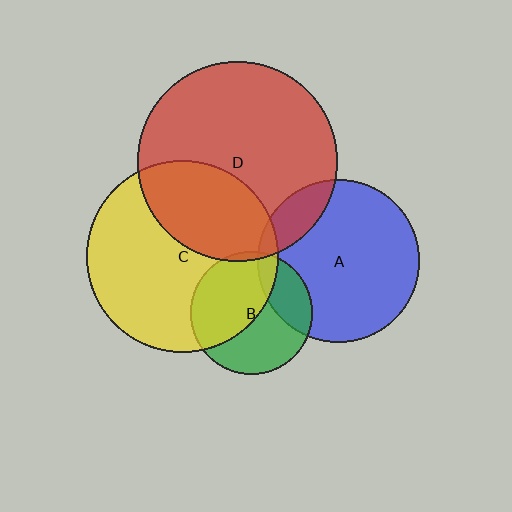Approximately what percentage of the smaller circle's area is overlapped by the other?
Approximately 15%.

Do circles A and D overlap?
Yes.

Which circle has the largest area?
Circle D (red).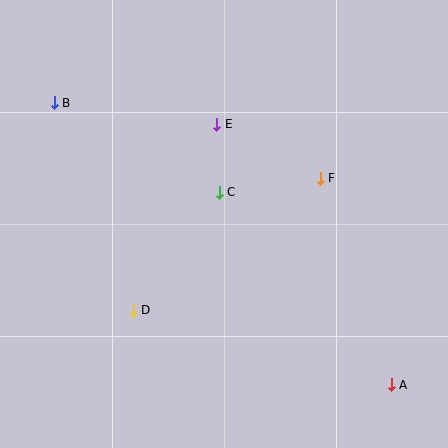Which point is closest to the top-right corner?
Point F is closest to the top-right corner.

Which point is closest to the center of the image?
Point C at (219, 192) is closest to the center.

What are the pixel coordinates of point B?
Point B is at (54, 103).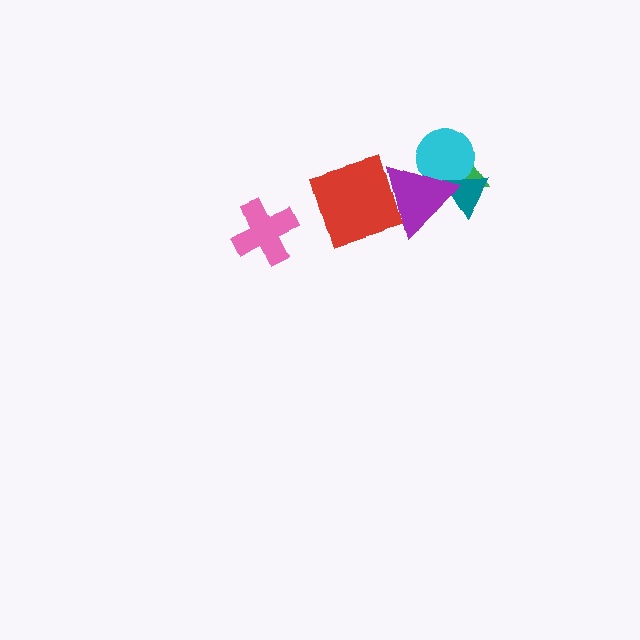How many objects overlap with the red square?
1 object overlaps with the red square.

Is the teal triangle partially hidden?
Yes, it is partially covered by another shape.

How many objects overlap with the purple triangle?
4 objects overlap with the purple triangle.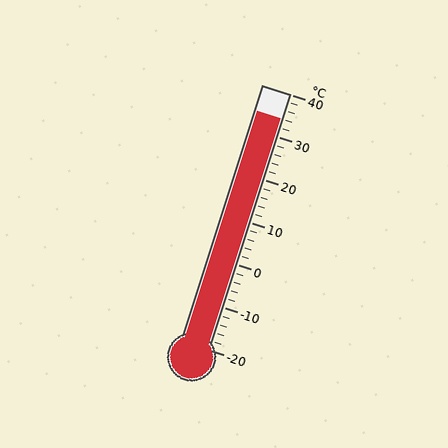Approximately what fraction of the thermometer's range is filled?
The thermometer is filled to approximately 90% of its range.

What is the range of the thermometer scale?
The thermometer scale ranges from -20°C to 40°C.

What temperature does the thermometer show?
The thermometer shows approximately 34°C.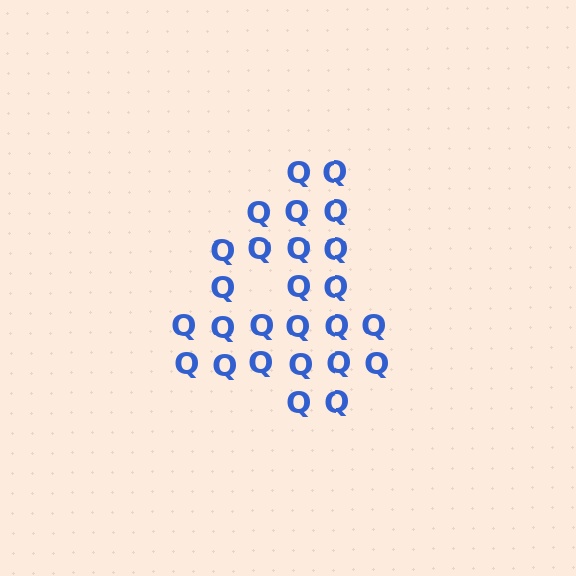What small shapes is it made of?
It is made of small letter Q's.